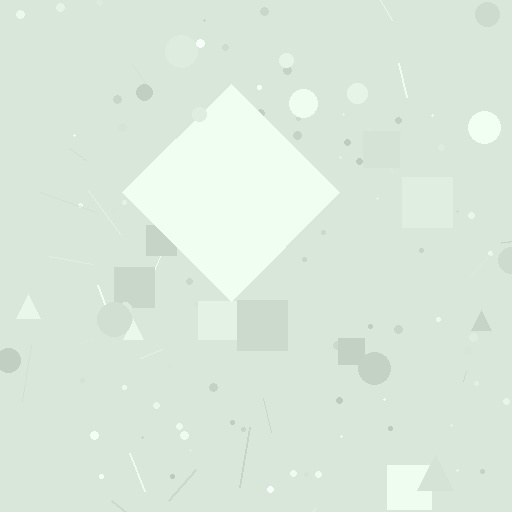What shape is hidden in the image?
A diamond is hidden in the image.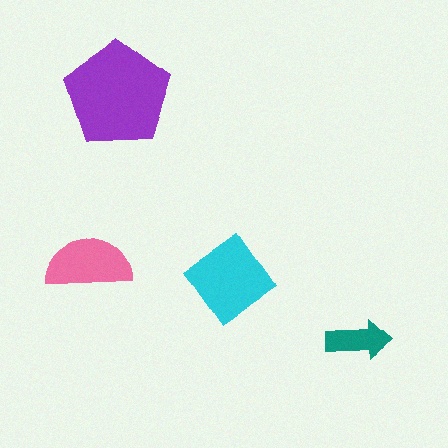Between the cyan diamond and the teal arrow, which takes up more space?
The cyan diamond.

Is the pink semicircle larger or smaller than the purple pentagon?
Smaller.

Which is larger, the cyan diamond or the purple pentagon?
The purple pentagon.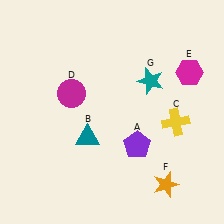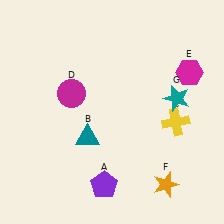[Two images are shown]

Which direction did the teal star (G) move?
The teal star (G) moved right.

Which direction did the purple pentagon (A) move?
The purple pentagon (A) moved down.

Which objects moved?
The objects that moved are: the purple pentagon (A), the teal star (G).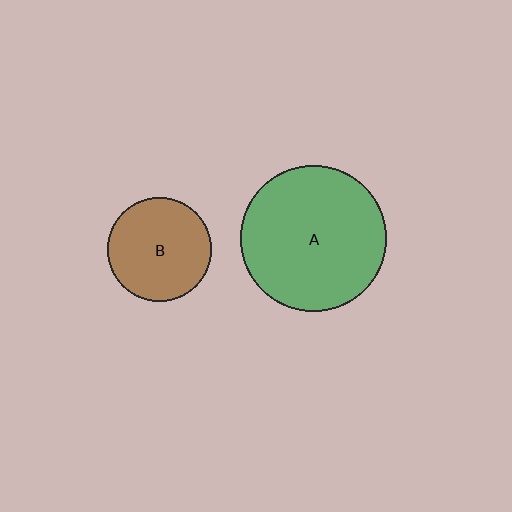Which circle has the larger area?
Circle A (green).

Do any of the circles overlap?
No, none of the circles overlap.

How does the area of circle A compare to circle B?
Approximately 2.0 times.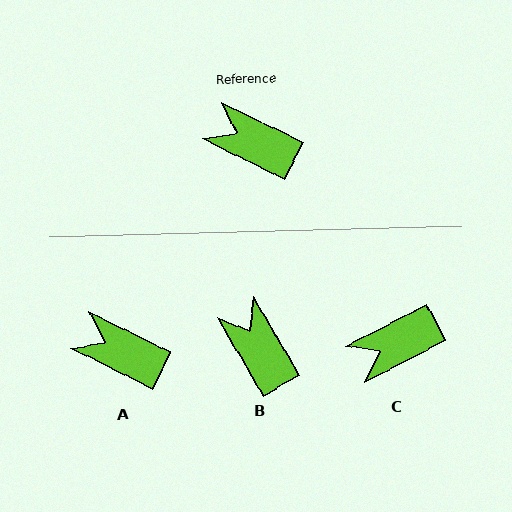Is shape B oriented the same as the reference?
No, it is off by about 33 degrees.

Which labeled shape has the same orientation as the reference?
A.